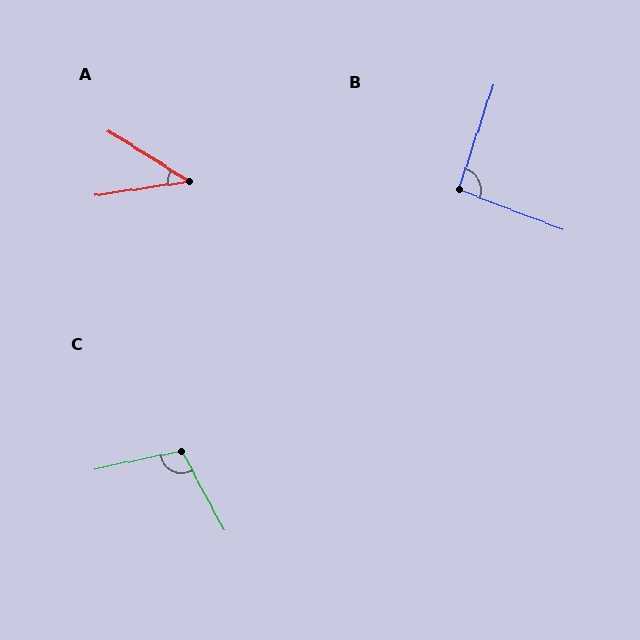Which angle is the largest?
C, at approximately 107 degrees.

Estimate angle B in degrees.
Approximately 93 degrees.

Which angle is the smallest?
A, at approximately 40 degrees.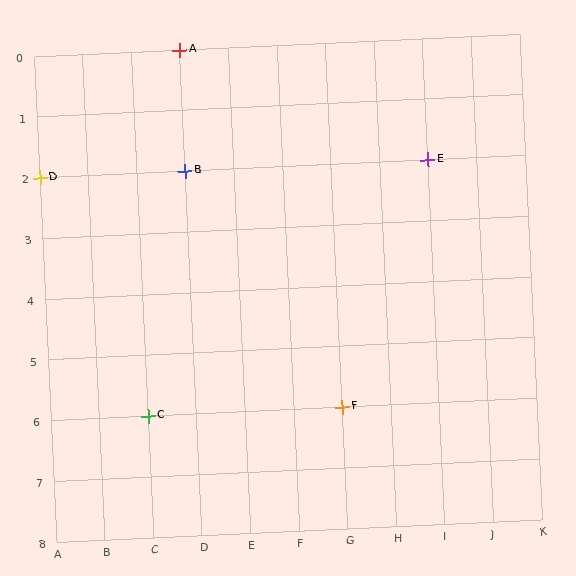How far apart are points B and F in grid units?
Points B and F are 3 columns and 4 rows apart (about 5.0 grid units diagonally).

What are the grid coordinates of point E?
Point E is at grid coordinates (I, 2).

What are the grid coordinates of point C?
Point C is at grid coordinates (C, 6).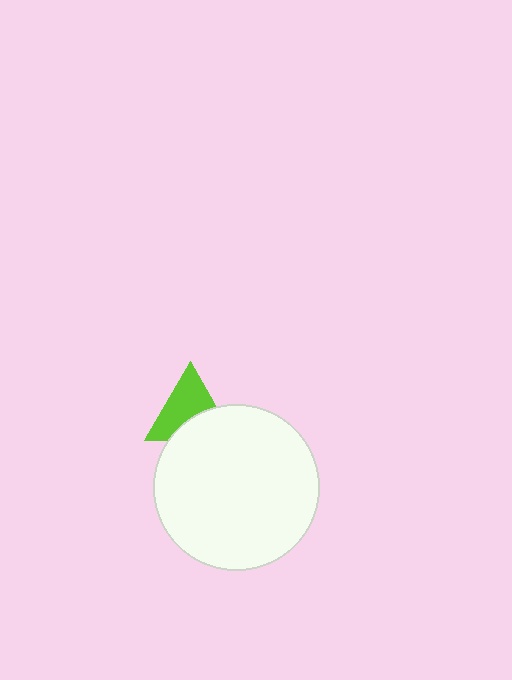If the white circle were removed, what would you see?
You would see the complete lime triangle.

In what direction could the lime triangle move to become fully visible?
The lime triangle could move up. That would shift it out from behind the white circle entirely.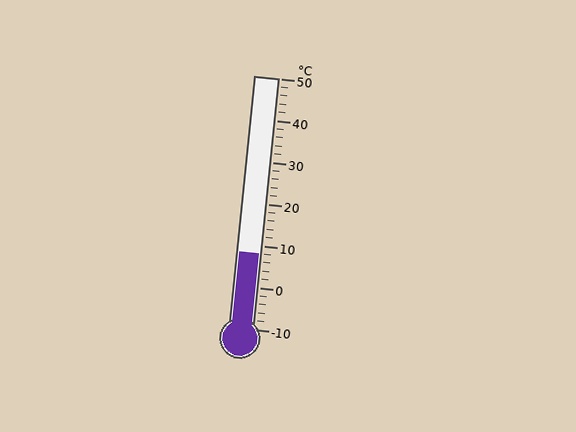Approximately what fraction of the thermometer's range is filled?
The thermometer is filled to approximately 30% of its range.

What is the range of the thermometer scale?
The thermometer scale ranges from -10°C to 50°C.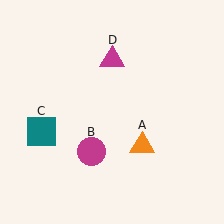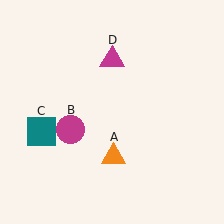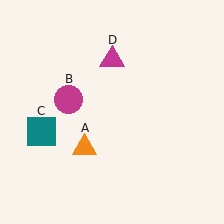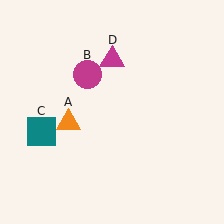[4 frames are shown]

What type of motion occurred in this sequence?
The orange triangle (object A), magenta circle (object B) rotated clockwise around the center of the scene.